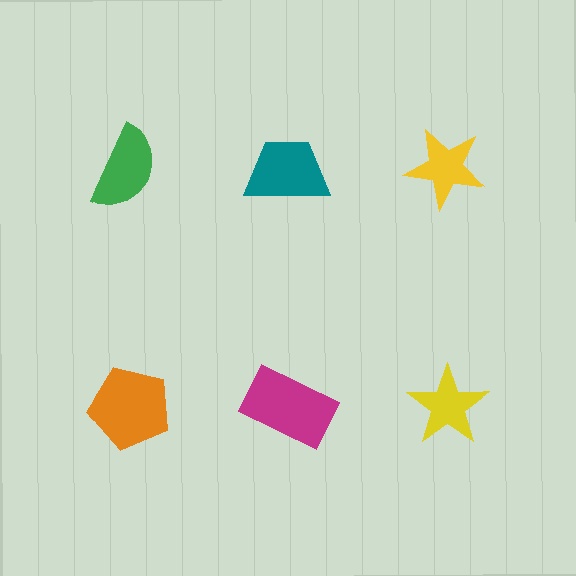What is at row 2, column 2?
A magenta rectangle.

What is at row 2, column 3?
A yellow star.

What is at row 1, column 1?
A green semicircle.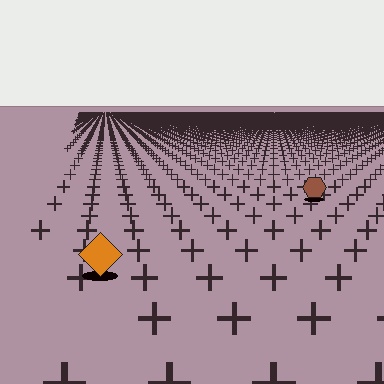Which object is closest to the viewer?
The orange diamond is closest. The texture marks near it are larger and more spread out.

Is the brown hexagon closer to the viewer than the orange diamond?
No. The orange diamond is closer — you can tell from the texture gradient: the ground texture is coarser near it.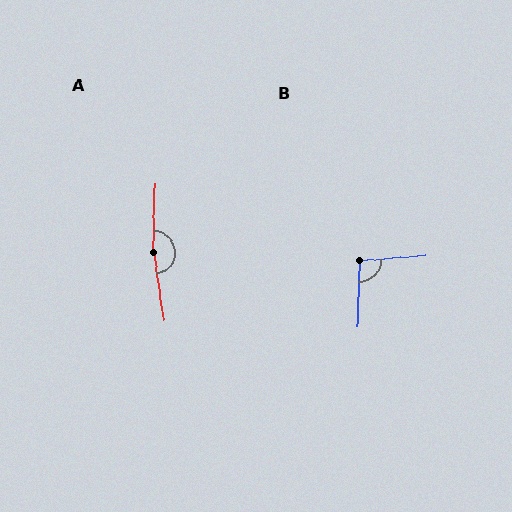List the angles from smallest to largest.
B (96°), A (170°).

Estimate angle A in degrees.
Approximately 170 degrees.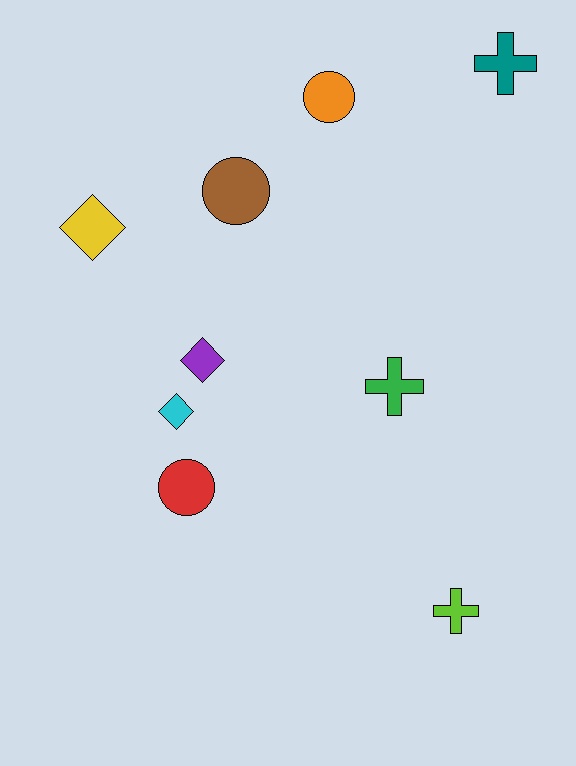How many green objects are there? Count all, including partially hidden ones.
There is 1 green object.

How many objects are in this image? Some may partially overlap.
There are 9 objects.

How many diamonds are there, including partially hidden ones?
There are 3 diamonds.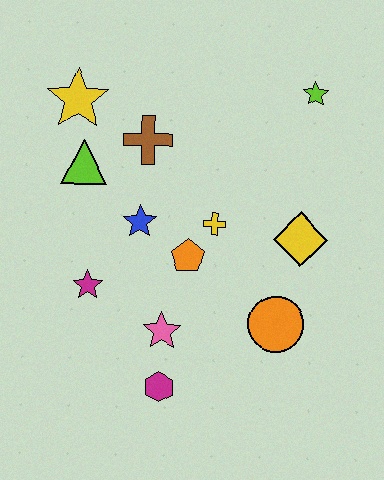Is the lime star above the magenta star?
Yes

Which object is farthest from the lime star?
The magenta hexagon is farthest from the lime star.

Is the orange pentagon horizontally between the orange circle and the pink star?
Yes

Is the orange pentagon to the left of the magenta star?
No